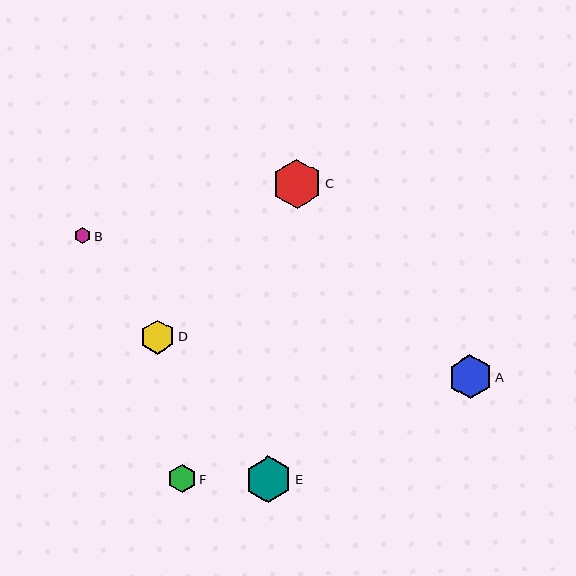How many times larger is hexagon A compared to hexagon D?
Hexagon A is approximately 1.3 times the size of hexagon D.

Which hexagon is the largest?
Hexagon C is the largest with a size of approximately 49 pixels.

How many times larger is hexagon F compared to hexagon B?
Hexagon F is approximately 1.8 times the size of hexagon B.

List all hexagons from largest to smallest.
From largest to smallest: C, E, A, D, F, B.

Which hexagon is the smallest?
Hexagon B is the smallest with a size of approximately 16 pixels.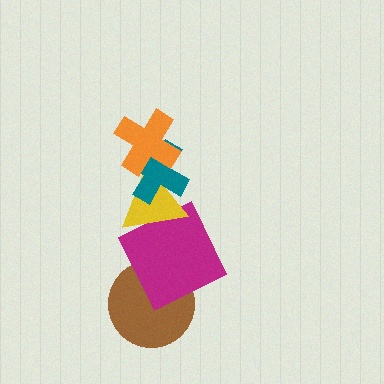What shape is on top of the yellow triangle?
The teal cross is on top of the yellow triangle.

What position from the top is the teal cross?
The teal cross is 2nd from the top.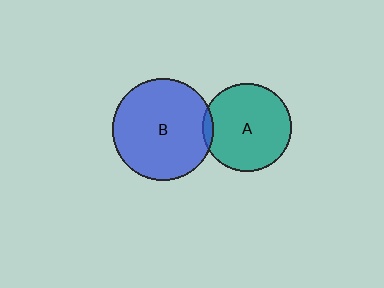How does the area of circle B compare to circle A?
Approximately 1.3 times.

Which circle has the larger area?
Circle B (blue).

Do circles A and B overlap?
Yes.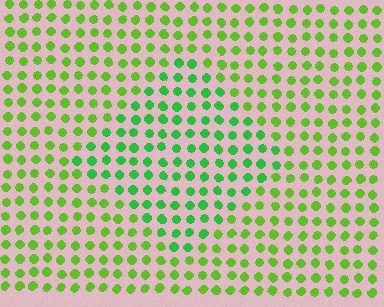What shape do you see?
I see a diamond.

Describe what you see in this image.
The image is filled with small lime elements in a uniform arrangement. A diamond-shaped region is visible where the elements are tinted to a slightly different hue, forming a subtle color boundary.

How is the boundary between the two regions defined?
The boundary is defined purely by a slight shift in hue (about 30 degrees). Spacing, size, and orientation are identical on both sides.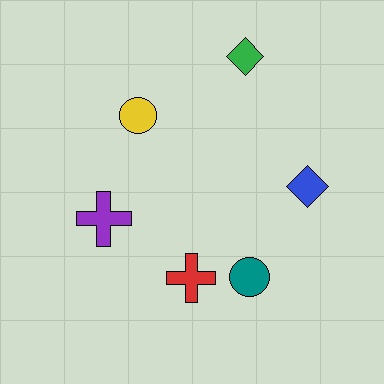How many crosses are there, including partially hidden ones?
There are 2 crosses.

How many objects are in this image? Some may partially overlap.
There are 6 objects.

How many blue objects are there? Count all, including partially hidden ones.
There is 1 blue object.